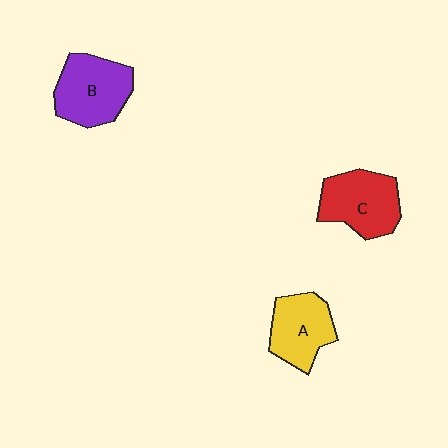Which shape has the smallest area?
Shape A (yellow).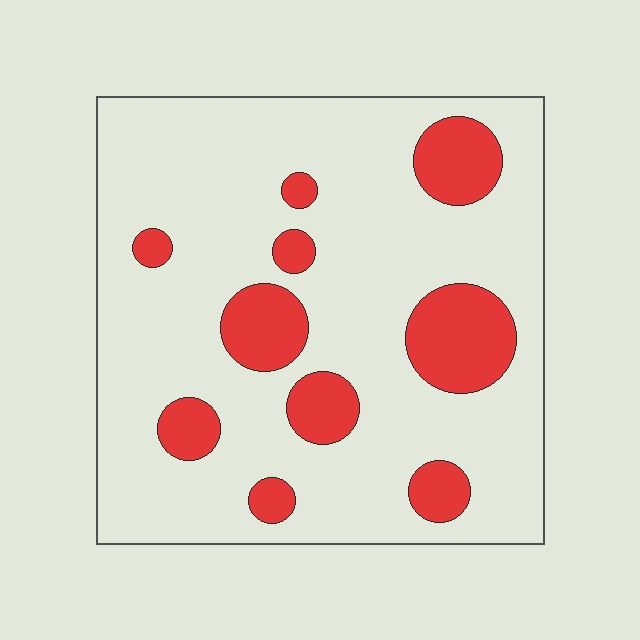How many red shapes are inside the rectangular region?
10.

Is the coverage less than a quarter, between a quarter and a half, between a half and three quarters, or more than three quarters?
Less than a quarter.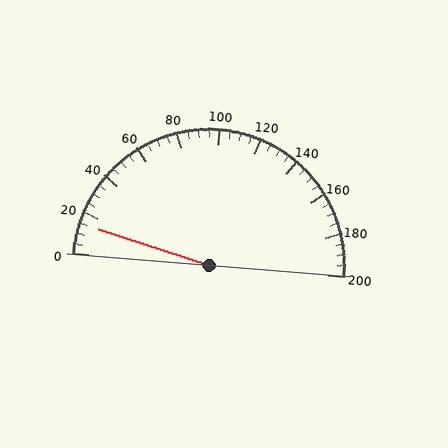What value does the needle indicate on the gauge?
The needle indicates approximately 15.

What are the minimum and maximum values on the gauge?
The gauge ranges from 0 to 200.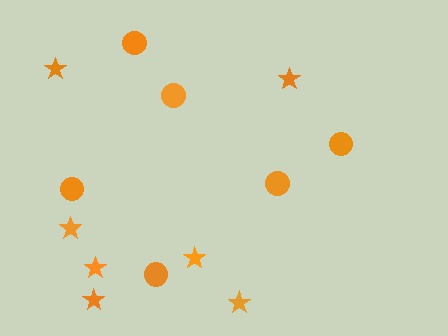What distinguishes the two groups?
There are 2 groups: one group of stars (7) and one group of circles (6).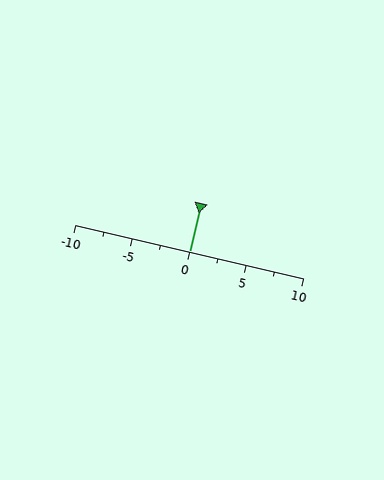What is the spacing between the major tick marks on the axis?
The major ticks are spaced 5 apart.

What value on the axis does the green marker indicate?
The marker indicates approximately 0.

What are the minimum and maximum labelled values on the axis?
The axis runs from -10 to 10.